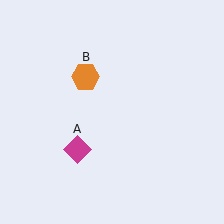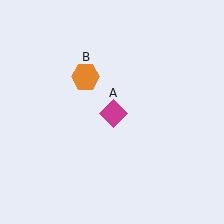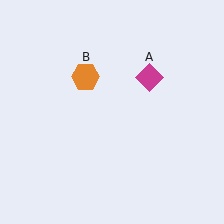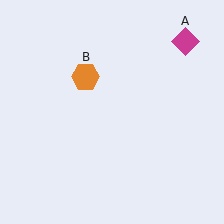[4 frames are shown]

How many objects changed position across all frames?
1 object changed position: magenta diamond (object A).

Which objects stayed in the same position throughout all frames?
Orange hexagon (object B) remained stationary.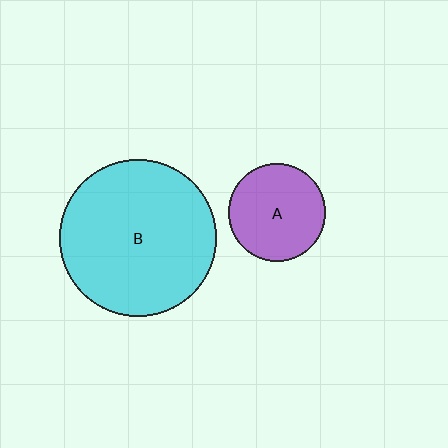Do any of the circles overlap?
No, none of the circles overlap.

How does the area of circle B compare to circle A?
Approximately 2.6 times.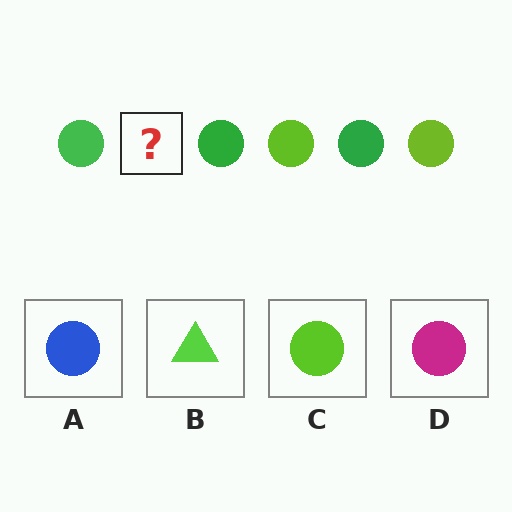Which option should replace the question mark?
Option C.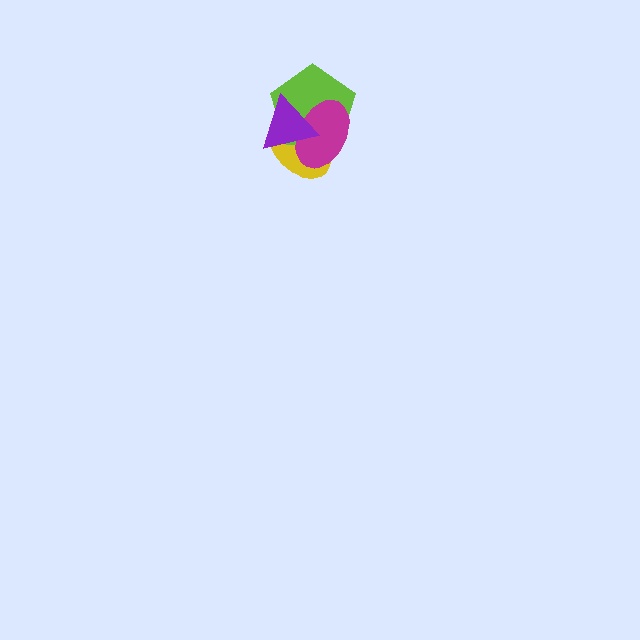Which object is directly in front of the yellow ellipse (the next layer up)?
The lime pentagon is directly in front of the yellow ellipse.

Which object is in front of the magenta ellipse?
The purple triangle is in front of the magenta ellipse.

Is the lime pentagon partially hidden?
Yes, it is partially covered by another shape.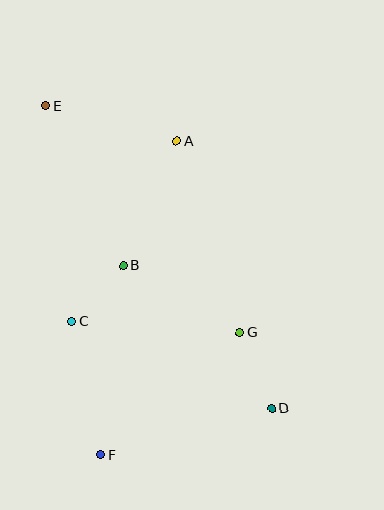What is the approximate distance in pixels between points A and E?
The distance between A and E is approximately 136 pixels.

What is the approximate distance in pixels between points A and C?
The distance between A and C is approximately 209 pixels.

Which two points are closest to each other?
Points B and C are closest to each other.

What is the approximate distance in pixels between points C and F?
The distance between C and F is approximately 136 pixels.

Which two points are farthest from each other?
Points D and E are farthest from each other.